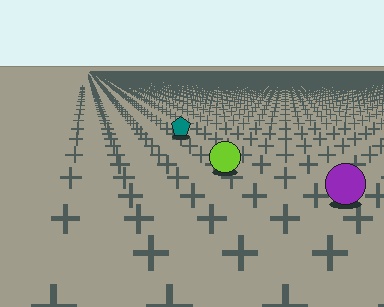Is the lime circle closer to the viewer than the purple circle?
No. The purple circle is closer — you can tell from the texture gradient: the ground texture is coarser near it.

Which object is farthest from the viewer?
The teal pentagon is farthest from the viewer. It appears smaller and the ground texture around it is denser.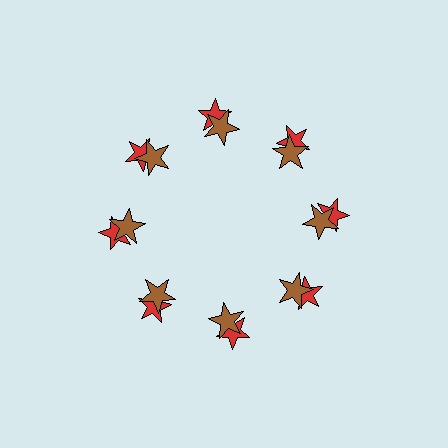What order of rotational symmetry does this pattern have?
This pattern has 8-fold rotational symmetry.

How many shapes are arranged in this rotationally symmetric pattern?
There are 16 shapes, arranged in 8 groups of 2.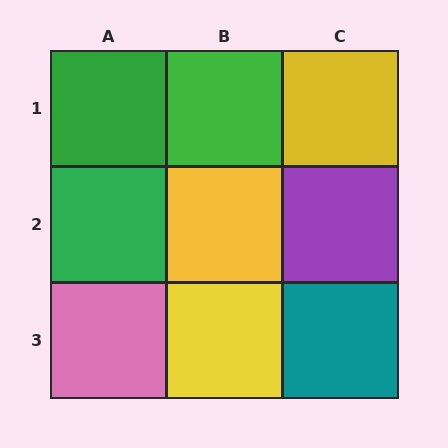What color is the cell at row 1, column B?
Green.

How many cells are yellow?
3 cells are yellow.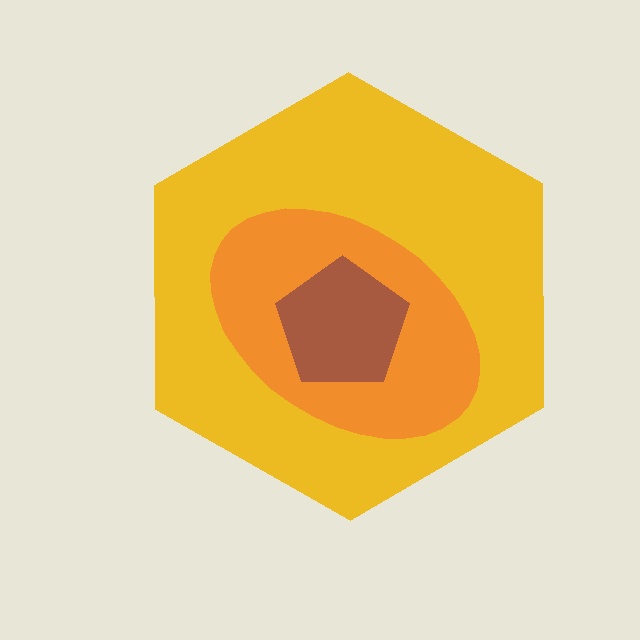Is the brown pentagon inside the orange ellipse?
Yes.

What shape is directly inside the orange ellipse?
The brown pentagon.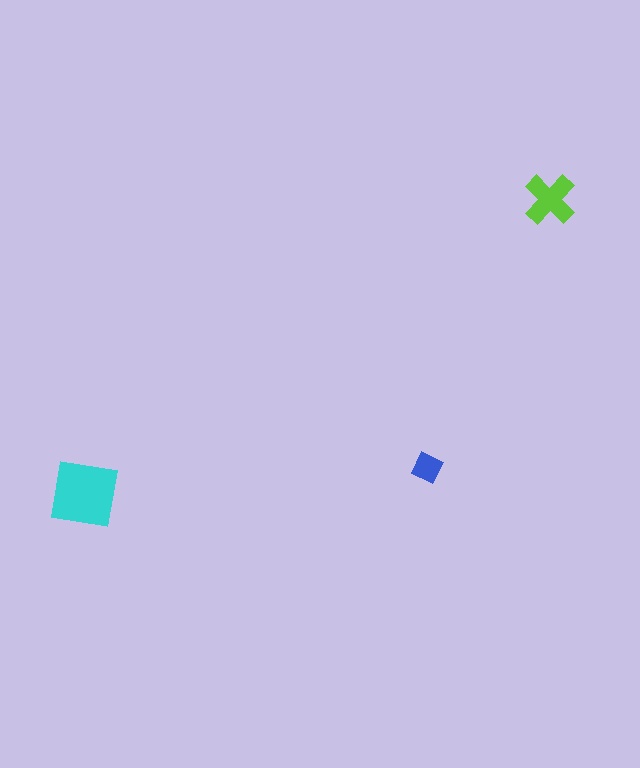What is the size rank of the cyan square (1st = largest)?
1st.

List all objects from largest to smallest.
The cyan square, the lime cross, the blue diamond.